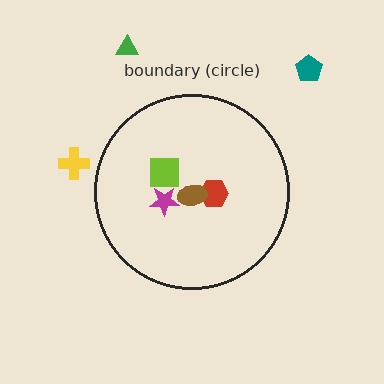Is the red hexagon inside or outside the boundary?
Inside.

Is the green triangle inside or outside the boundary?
Outside.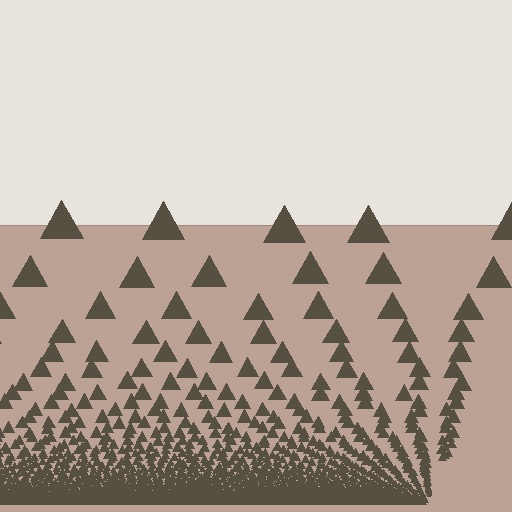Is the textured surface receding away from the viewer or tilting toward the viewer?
The surface appears to tilt toward the viewer. Texture elements get larger and sparser toward the top.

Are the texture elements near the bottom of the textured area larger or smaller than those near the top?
Smaller. The gradient is inverted — elements near the bottom are smaller and denser.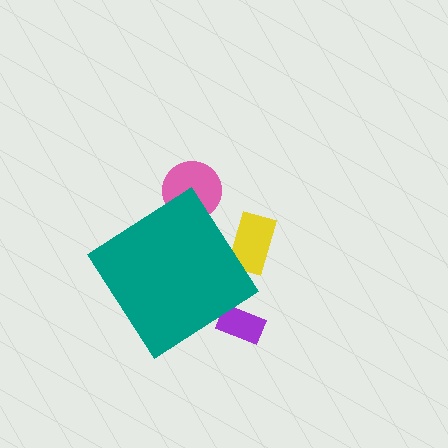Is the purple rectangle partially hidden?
Yes, the purple rectangle is partially hidden behind the teal diamond.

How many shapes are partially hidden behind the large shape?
4 shapes are partially hidden.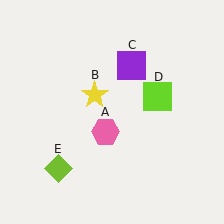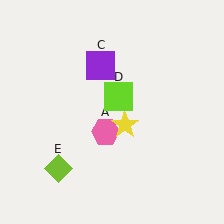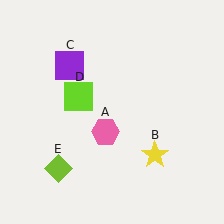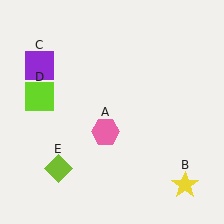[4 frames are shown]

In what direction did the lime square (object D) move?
The lime square (object D) moved left.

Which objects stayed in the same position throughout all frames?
Pink hexagon (object A) and lime diamond (object E) remained stationary.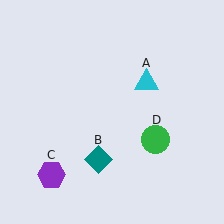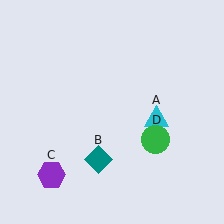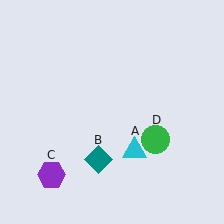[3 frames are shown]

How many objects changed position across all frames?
1 object changed position: cyan triangle (object A).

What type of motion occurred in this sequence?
The cyan triangle (object A) rotated clockwise around the center of the scene.